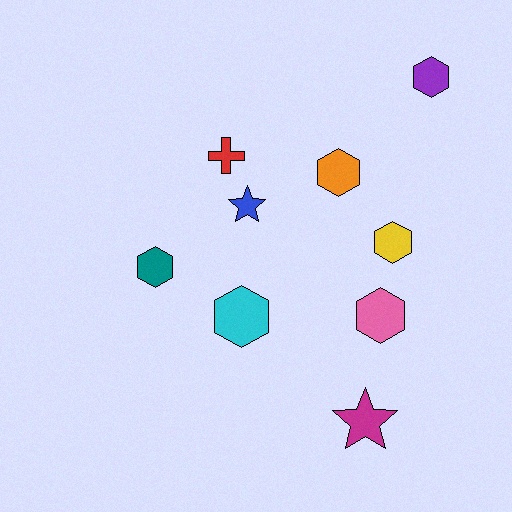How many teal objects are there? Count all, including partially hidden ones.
There is 1 teal object.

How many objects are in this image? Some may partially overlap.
There are 9 objects.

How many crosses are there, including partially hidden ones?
There is 1 cross.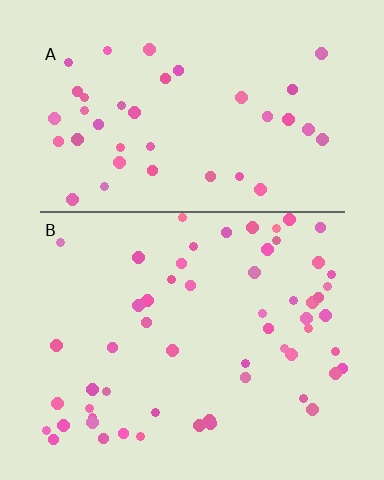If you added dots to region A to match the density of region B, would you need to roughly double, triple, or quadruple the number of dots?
Approximately double.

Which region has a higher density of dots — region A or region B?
B (the bottom).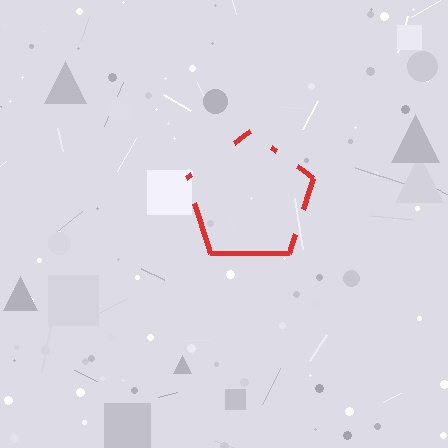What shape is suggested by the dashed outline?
The dashed outline suggests a pentagon.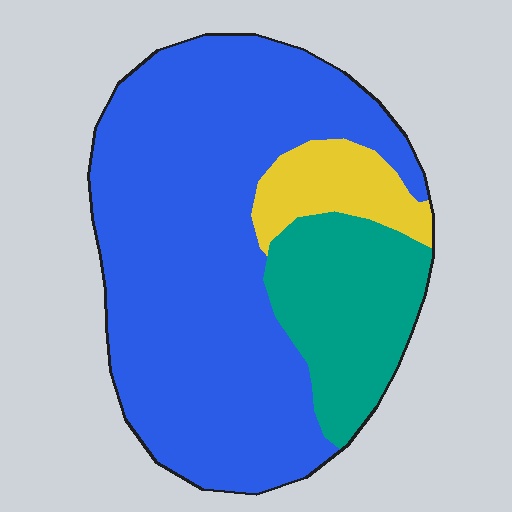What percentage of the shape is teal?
Teal covers roughly 20% of the shape.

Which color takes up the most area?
Blue, at roughly 70%.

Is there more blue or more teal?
Blue.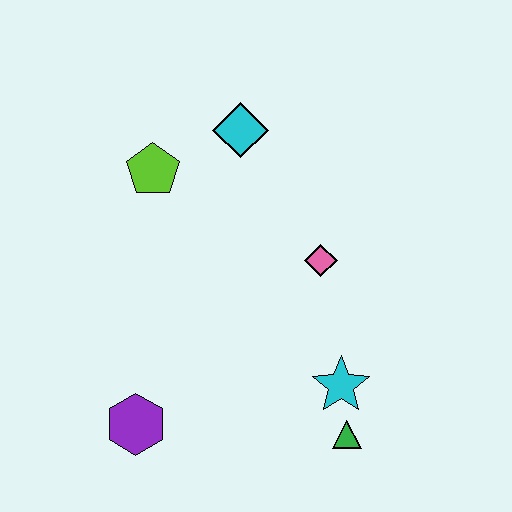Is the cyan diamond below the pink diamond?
No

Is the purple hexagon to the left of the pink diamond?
Yes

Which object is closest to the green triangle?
The cyan star is closest to the green triangle.